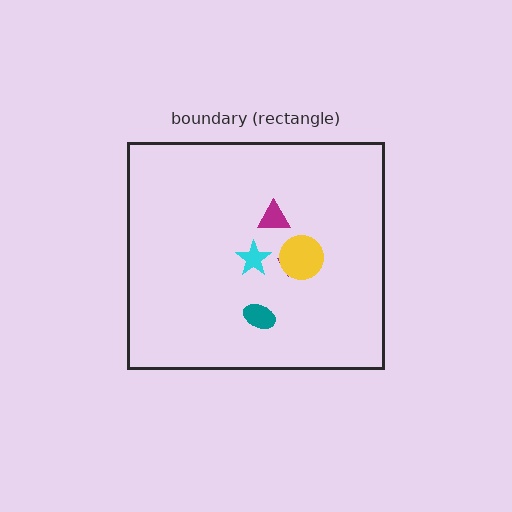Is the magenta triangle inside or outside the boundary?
Inside.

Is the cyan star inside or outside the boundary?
Inside.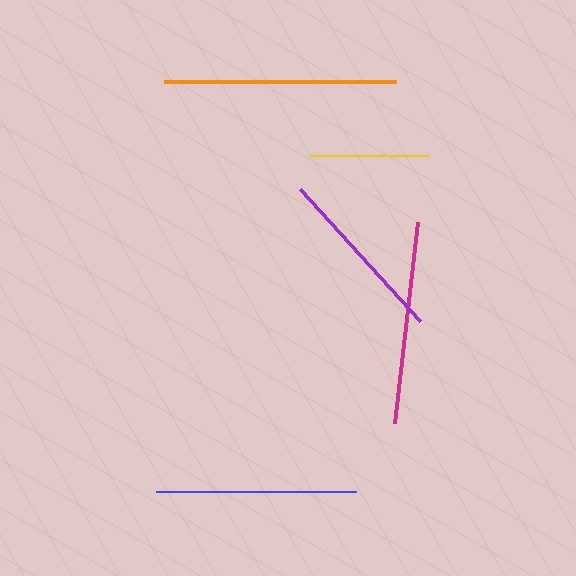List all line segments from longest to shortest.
From longest to shortest: orange, magenta, blue, purple, yellow.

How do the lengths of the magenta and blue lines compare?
The magenta and blue lines are approximately the same length.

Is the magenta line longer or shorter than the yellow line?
The magenta line is longer than the yellow line.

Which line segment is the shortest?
The yellow line is the shortest at approximately 119 pixels.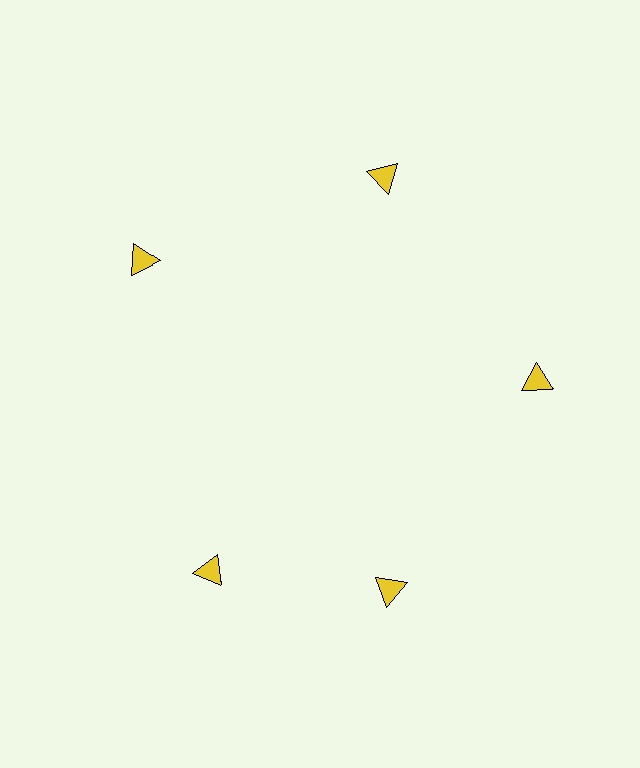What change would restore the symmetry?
The symmetry would be restored by rotating it back into even spacing with its neighbors so that all 5 triangles sit at equal angles and equal distance from the center.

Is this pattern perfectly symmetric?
No. The 5 yellow triangles are arranged in a ring, but one element near the 8 o'clock position is rotated out of alignment along the ring, breaking the 5-fold rotational symmetry.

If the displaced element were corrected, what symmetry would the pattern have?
It would have 5-fold rotational symmetry — the pattern would map onto itself every 72 degrees.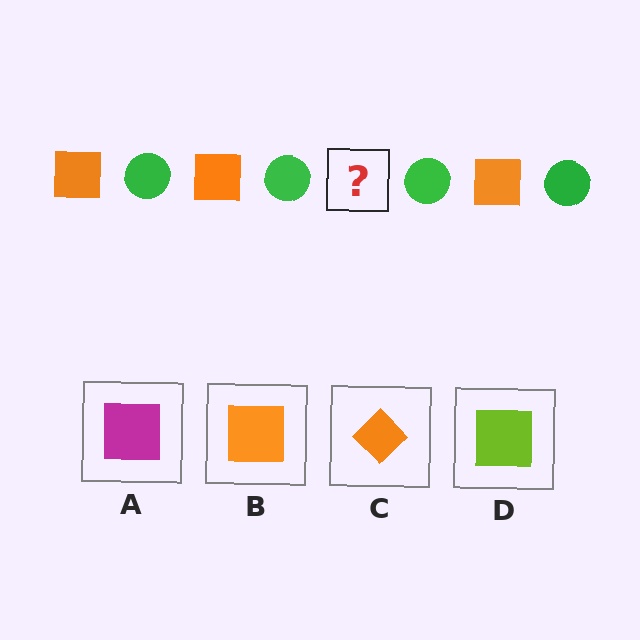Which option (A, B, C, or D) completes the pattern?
B.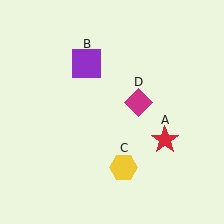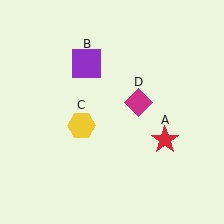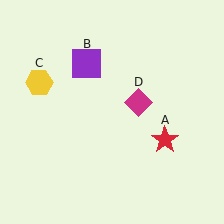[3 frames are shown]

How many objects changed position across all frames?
1 object changed position: yellow hexagon (object C).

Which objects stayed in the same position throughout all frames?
Red star (object A) and purple square (object B) and magenta diamond (object D) remained stationary.